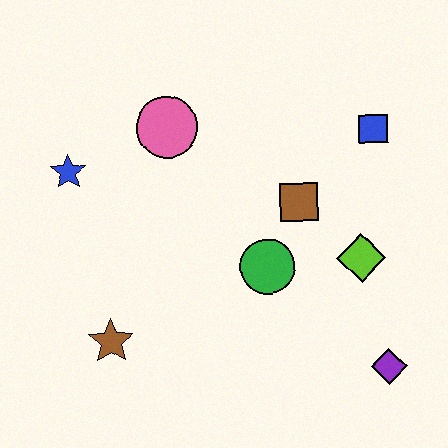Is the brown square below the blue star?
Yes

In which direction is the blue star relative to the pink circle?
The blue star is to the left of the pink circle.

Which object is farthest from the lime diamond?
The blue star is farthest from the lime diamond.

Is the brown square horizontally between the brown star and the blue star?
No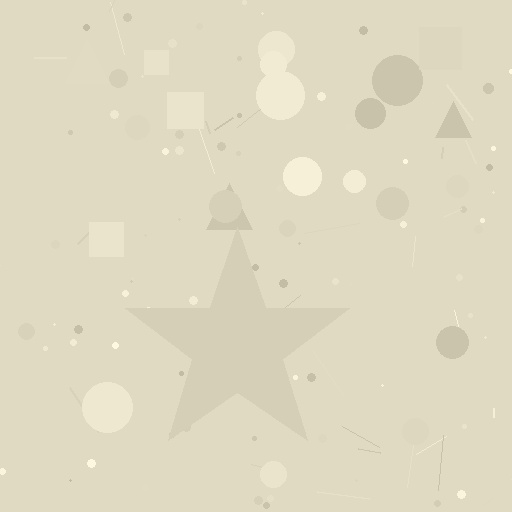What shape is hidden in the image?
A star is hidden in the image.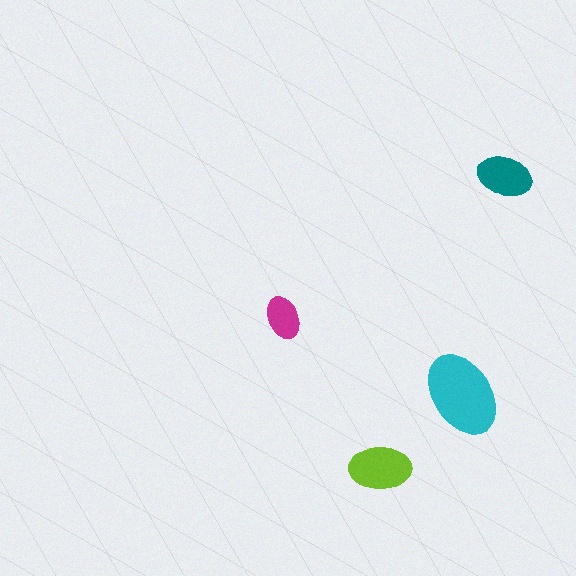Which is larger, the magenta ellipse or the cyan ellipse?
The cyan one.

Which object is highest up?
The teal ellipse is topmost.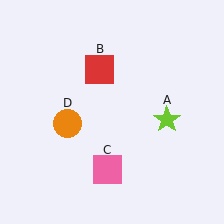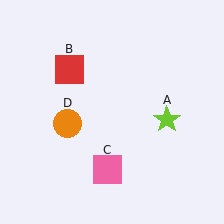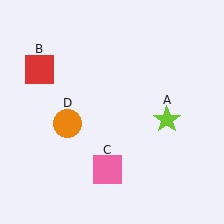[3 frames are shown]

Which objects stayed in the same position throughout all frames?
Lime star (object A) and pink square (object C) and orange circle (object D) remained stationary.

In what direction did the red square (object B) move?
The red square (object B) moved left.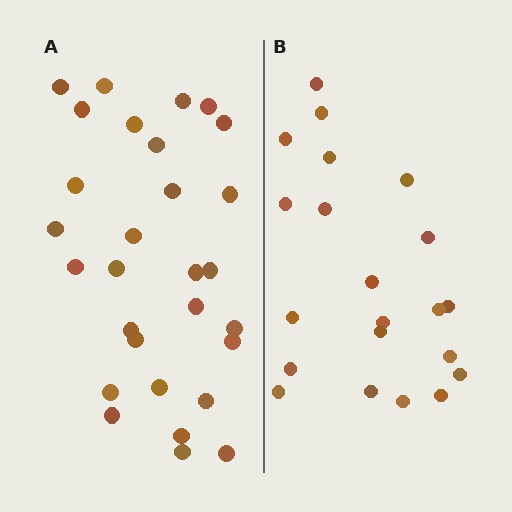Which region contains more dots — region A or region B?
Region A (the left region) has more dots.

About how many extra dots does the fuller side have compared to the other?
Region A has roughly 8 or so more dots than region B.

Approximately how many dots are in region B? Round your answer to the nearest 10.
About 20 dots. (The exact count is 21, which rounds to 20.)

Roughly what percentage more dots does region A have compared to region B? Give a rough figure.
About 40% more.